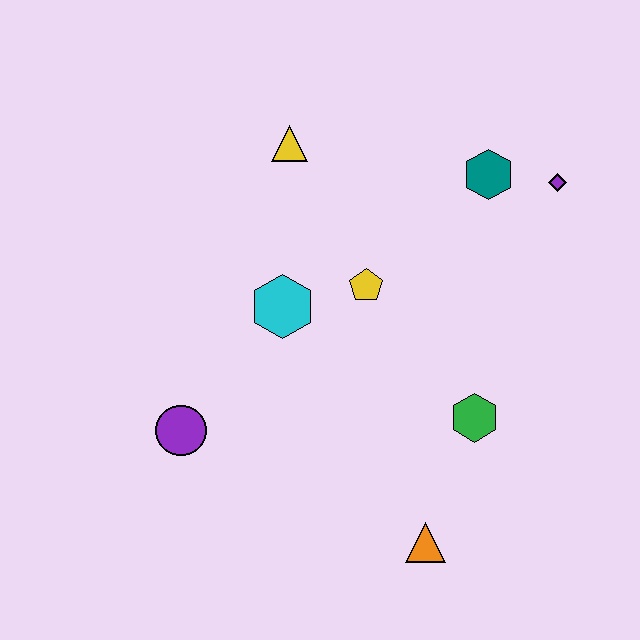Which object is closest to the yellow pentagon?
The cyan hexagon is closest to the yellow pentagon.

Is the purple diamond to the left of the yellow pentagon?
No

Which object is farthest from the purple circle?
The purple diamond is farthest from the purple circle.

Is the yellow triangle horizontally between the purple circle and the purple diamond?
Yes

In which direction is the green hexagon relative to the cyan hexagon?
The green hexagon is to the right of the cyan hexagon.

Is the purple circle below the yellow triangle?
Yes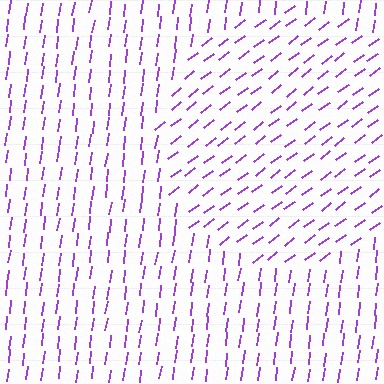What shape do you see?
I see a circle.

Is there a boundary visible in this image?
Yes, there is a texture boundary formed by a change in line orientation.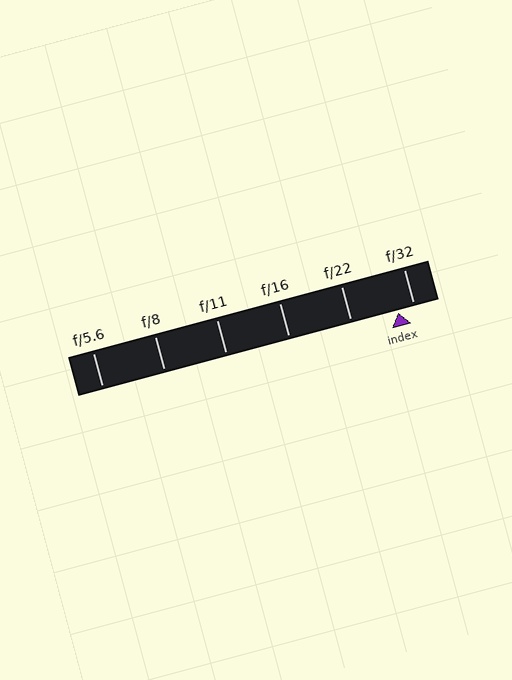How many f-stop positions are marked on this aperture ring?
There are 6 f-stop positions marked.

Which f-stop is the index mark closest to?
The index mark is closest to f/32.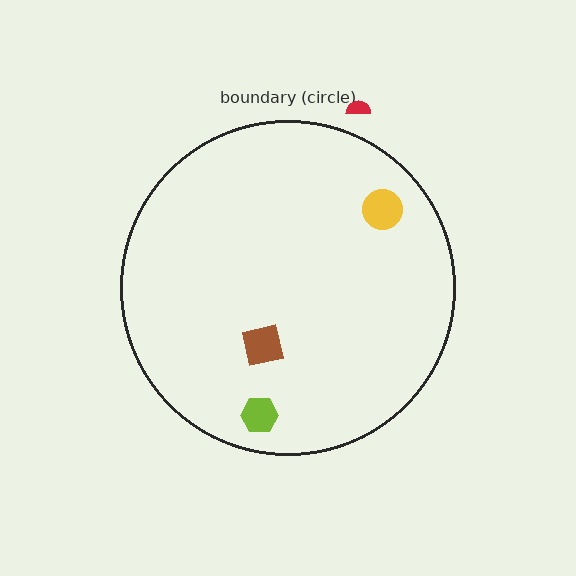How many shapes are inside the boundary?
3 inside, 1 outside.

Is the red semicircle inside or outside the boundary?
Outside.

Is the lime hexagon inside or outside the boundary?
Inside.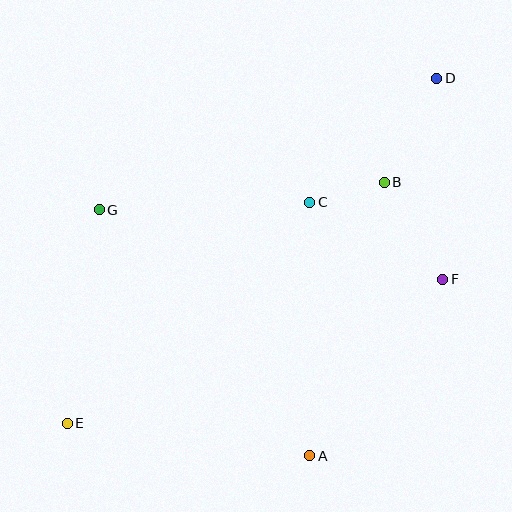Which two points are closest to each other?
Points B and C are closest to each other.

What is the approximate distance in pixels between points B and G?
The distance between B and G is approximately 287 pixels.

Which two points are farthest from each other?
Points D and E are farthest from each other.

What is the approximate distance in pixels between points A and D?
The distance between A and D is approximately 398 pixels.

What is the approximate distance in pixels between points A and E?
The distance between A and E is approximately 244 pixels.